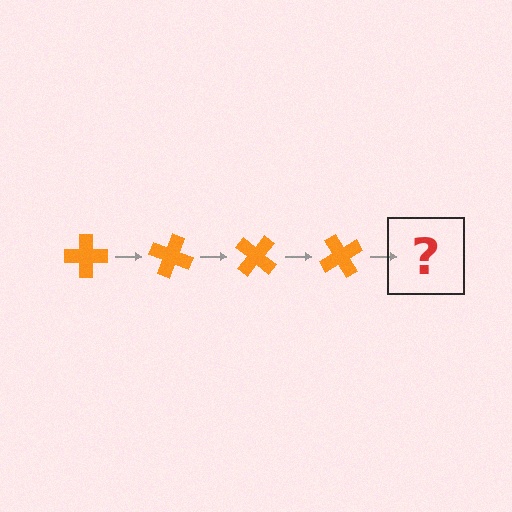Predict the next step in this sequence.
The next step is an orange cross rotated 80 degrees.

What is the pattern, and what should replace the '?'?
The pattern is that the cross rotates 20 degrees each step. The '?' should be an orange cross rotated 80 degrees.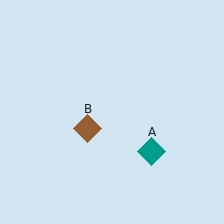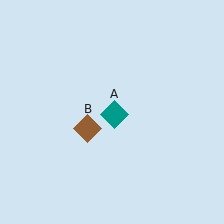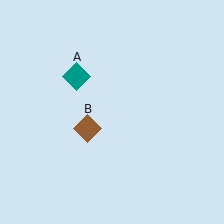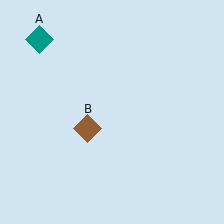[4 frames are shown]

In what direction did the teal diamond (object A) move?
The teal diamond (object A) moved up and to the left.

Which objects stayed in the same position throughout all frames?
Brown diamond (object B) remained stationary.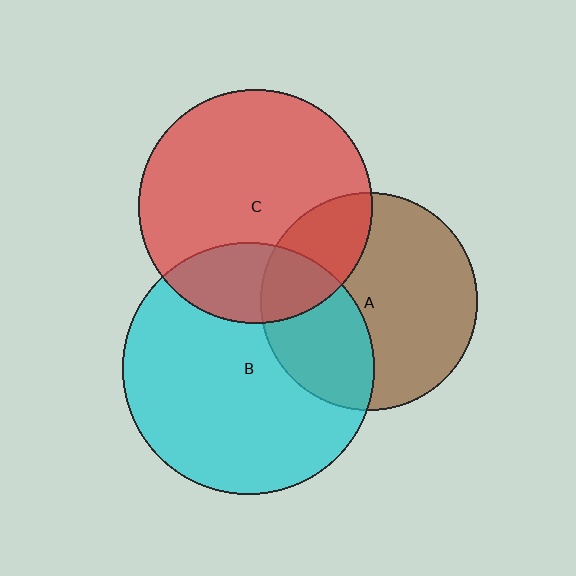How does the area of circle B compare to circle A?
Approximately 1.3 times.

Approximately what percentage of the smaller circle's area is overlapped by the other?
Approximately 25%.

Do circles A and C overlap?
Yes.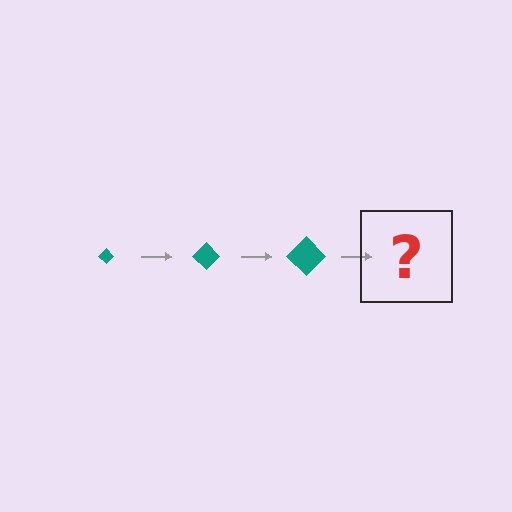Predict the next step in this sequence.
The next step is a teal diamond, larger than the previous one.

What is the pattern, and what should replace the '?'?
The pattern is that the diamond gets progressively larger each step. The '?' should be a teal diamond, larger than the previous one.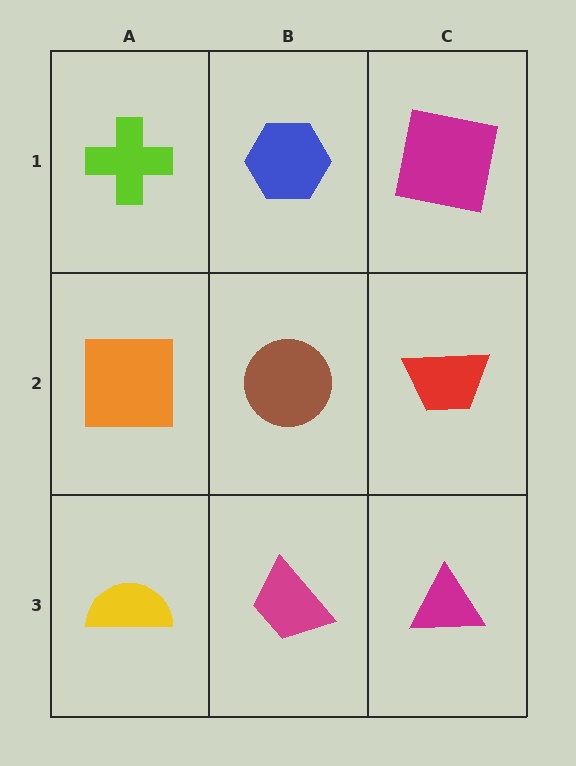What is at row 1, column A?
A lime cross.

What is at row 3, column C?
A magenta triangle.